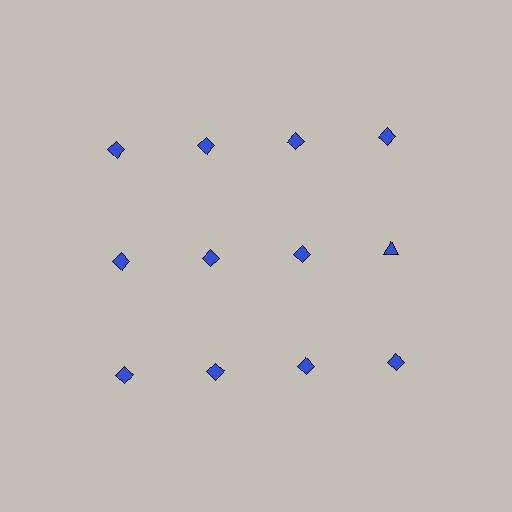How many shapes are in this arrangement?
There are 12 shapes arranged in a grid pattern.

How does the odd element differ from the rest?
It has a different shape: triangle instead of diamond.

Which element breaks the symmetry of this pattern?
The blue triangle in the second row, second from right column breaks the symmetry. All other shapes are blue diamonds.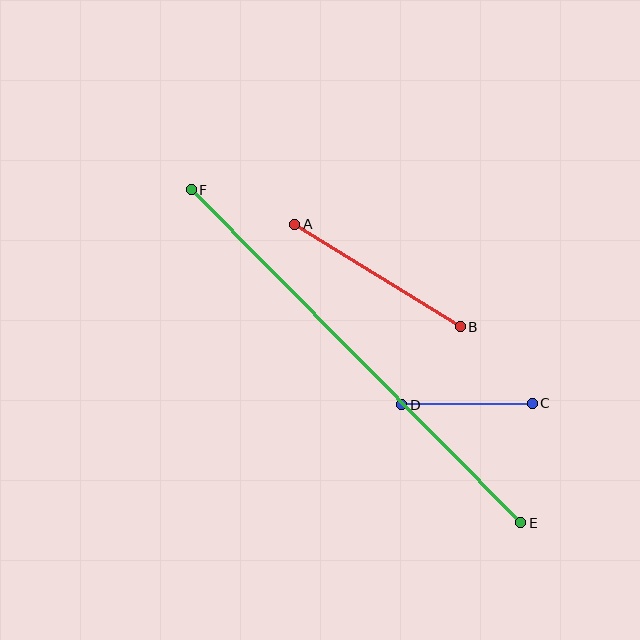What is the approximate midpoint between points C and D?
The midpoint is at approximately (467, 404) pixels.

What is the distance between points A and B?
The distance is approximately 195 pixels.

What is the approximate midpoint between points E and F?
The midpoint is at approximately (356, 356) pixels.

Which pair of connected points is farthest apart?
Points E and F are farthest apart.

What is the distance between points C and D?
The distance is approximately 130 pixels.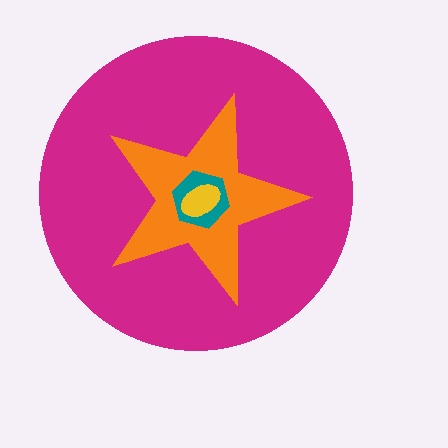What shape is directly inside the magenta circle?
The orange star.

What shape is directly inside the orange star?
The teal hexagon.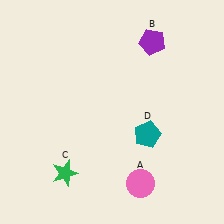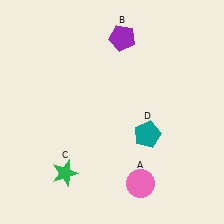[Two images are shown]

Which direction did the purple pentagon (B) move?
The purple pentagon (B) moved left.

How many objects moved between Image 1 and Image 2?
1 object moved between the two images.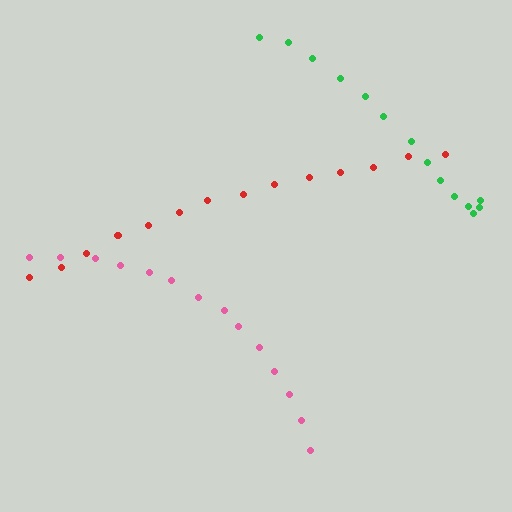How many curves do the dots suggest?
There are 3 distinct paths.